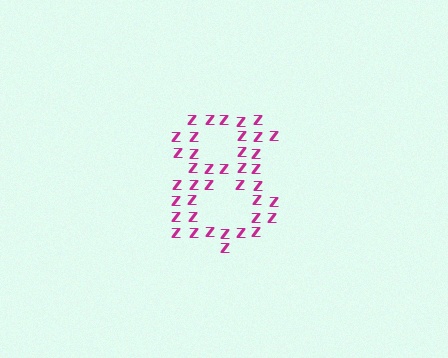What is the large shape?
The large shape is the digit 8.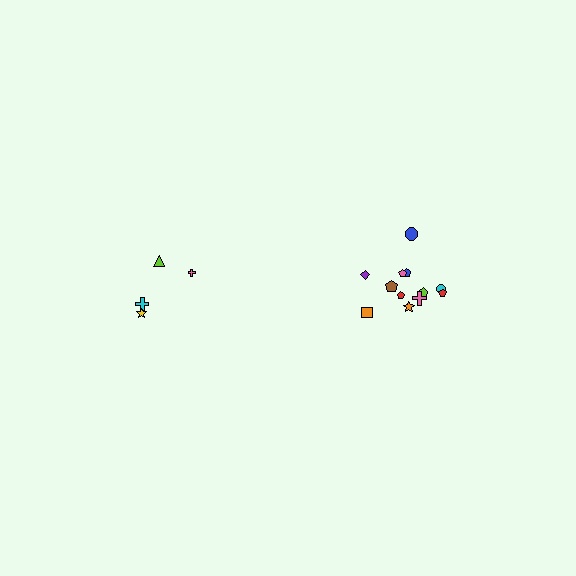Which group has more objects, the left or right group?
The right group.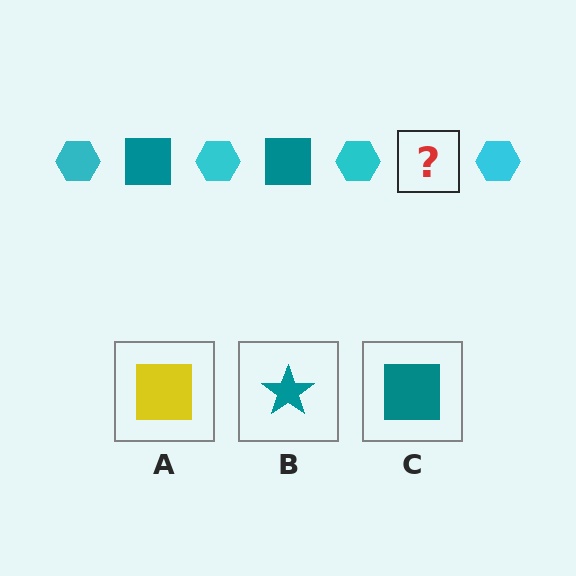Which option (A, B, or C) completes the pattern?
C.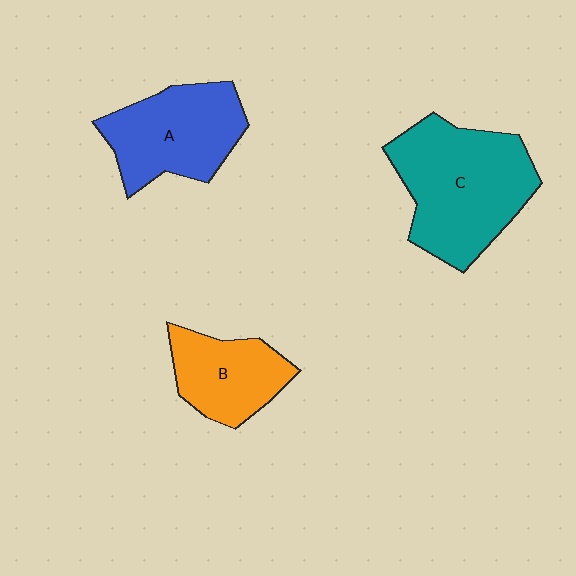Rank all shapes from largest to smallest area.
From largest to smallest: C (teal), A (blue), B (orange).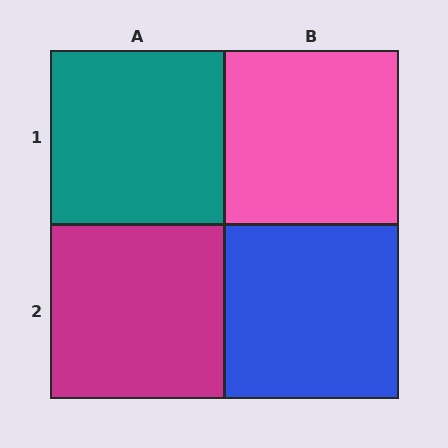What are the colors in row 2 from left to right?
Magenta, blue.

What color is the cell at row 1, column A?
Teal.